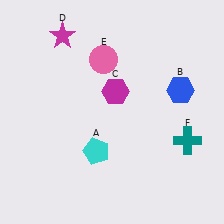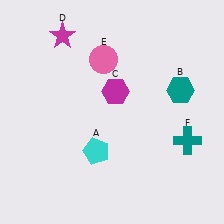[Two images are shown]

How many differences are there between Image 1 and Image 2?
There is 1 difference between the two images.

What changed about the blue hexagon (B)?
In Image 1, B is blue. In Image 2, it changed to teal.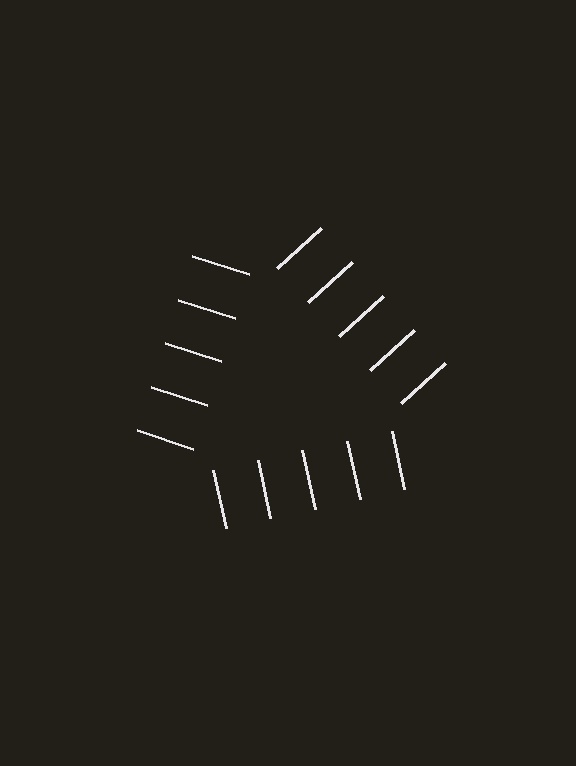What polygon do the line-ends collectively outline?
An illusory triangle — the line segments terminate on its edges but no continuous stroke is drawn.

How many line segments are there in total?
15 — 5 along each of the 3 edges.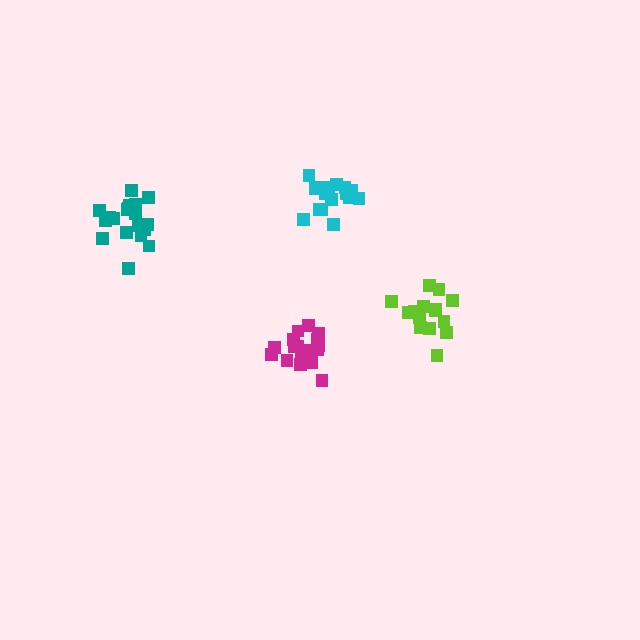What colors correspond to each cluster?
The clusters are colored: teal, cyan, magenta, lime.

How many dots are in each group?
Group 1: 20 dots, Group 2: 16 dots, Group 3: 19 dots, Group 4: 15 dots (70 total).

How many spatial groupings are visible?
There are 4 spatial groupings.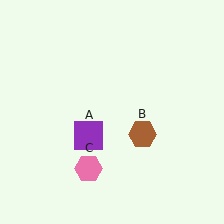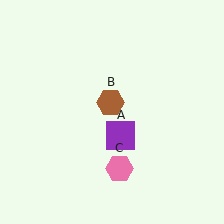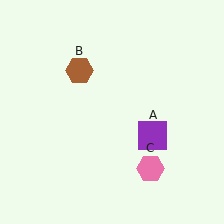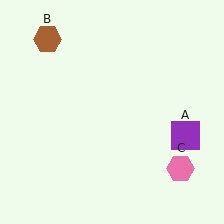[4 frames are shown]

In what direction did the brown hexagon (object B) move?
The brown hexagon (object B) moved up and to the left.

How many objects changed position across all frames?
3 objects changed position: purple square (object A), brown hexagon (object B), pink hexagon (object C).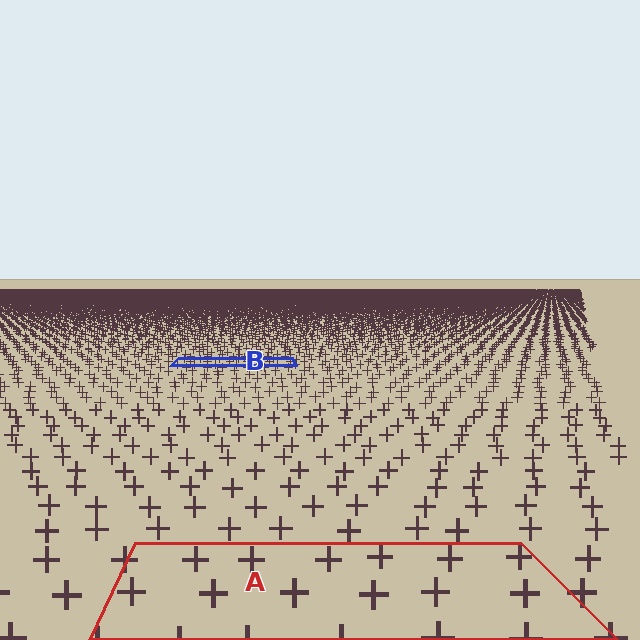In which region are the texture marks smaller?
The texture marks are smaller in region B, because it is farther away.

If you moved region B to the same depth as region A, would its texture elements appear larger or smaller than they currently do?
They would appear larger. At a closer depth, the same texture elements are projected at a bigger on-screen size.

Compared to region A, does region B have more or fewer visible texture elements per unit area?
Region B has more texture elements per unit area — they are packed more densely because it is farther away.